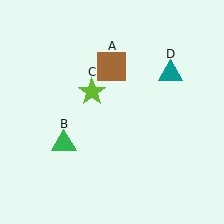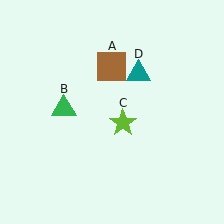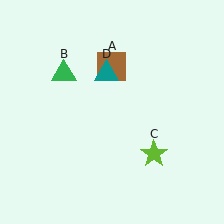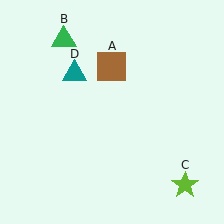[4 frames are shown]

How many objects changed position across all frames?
3 objects changed position: green triangle (object B), lime star (object C), teal triangle (object D).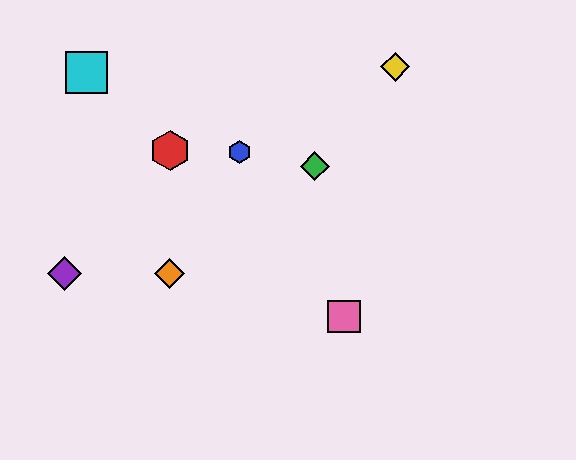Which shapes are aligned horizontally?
The purple diamond, the orange diamond are aligned horizontally.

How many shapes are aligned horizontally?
2 shapes (the purple diamond, the orange diamond) are aligned horizontally.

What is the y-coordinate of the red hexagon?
The red hexagon is at y≈150.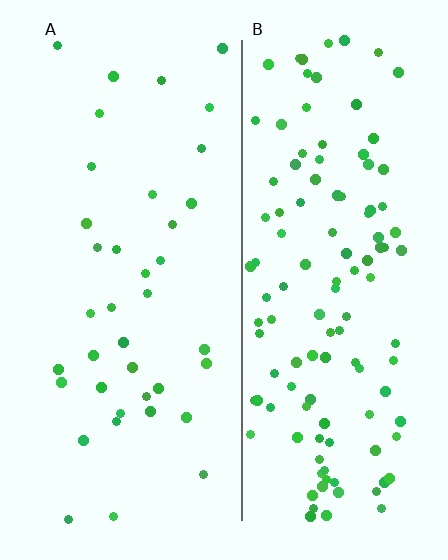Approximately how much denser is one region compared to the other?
Approximately 3.1× — region B over region A.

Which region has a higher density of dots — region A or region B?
B (the right).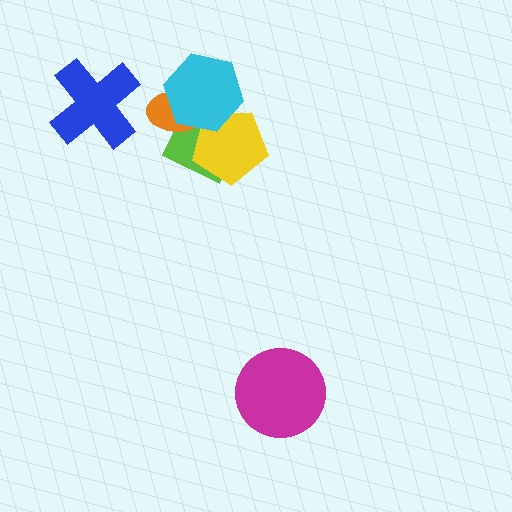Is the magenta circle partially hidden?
No, no other shape covers it.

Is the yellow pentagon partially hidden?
Yes, it is partially covered by another shape.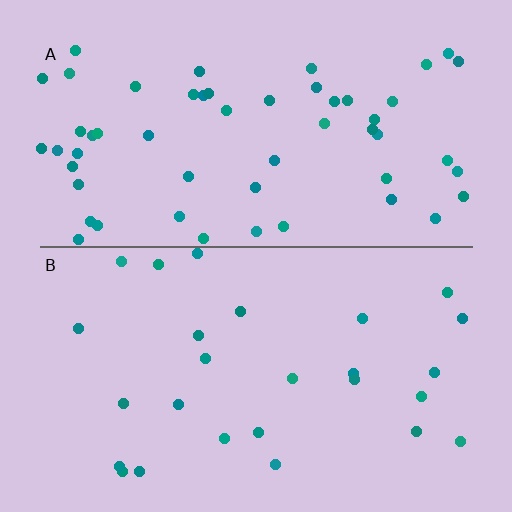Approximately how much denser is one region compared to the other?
Approximately 2.1× — region A over region B.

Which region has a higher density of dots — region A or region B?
A (the top).